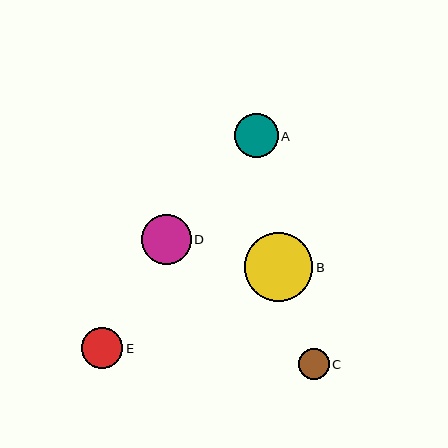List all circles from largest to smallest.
From largest to smallest: B, D, A, E, C.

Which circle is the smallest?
Circle C is the smallest with a size of approximately 31 pixels.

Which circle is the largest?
Circle B is the largest with a size of approximately 69 pixels.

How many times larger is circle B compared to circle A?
Circle B is approximately 1.6 times the size of circle A.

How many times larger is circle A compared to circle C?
Circle A is approximately 1.4 times the size of circle C.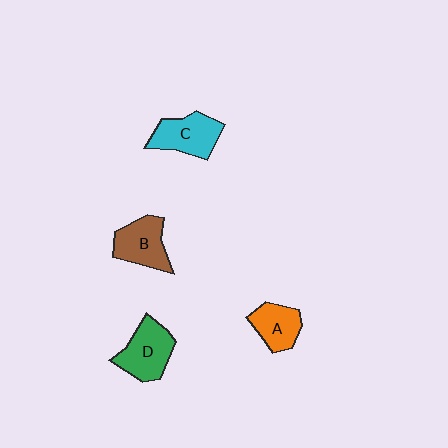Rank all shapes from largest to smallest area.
From largest to smallest: D (green), C (cyan), B (brown), A (orange).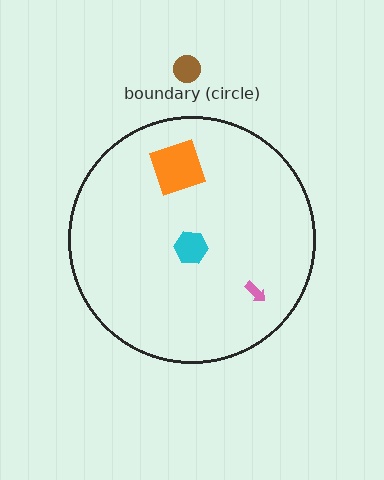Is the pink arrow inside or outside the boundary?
Inside.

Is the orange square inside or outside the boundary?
Inside.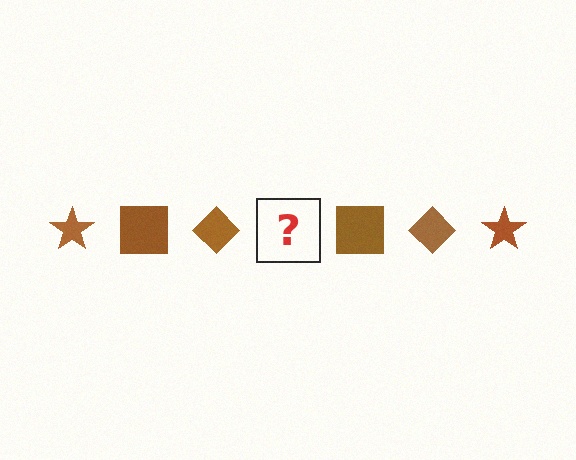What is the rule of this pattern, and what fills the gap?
The rule is that the pattern cycles through star, square, diamond shapes in brown. The gap should be filled with a brown star.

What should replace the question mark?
The question mark should be replaced with a brown star.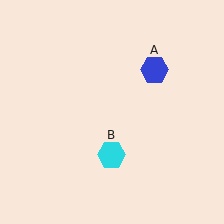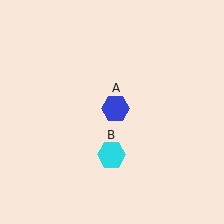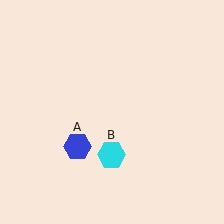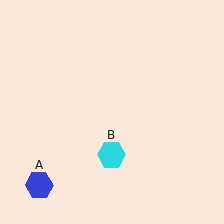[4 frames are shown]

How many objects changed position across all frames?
1 object changed position: blue hexagon (object A).